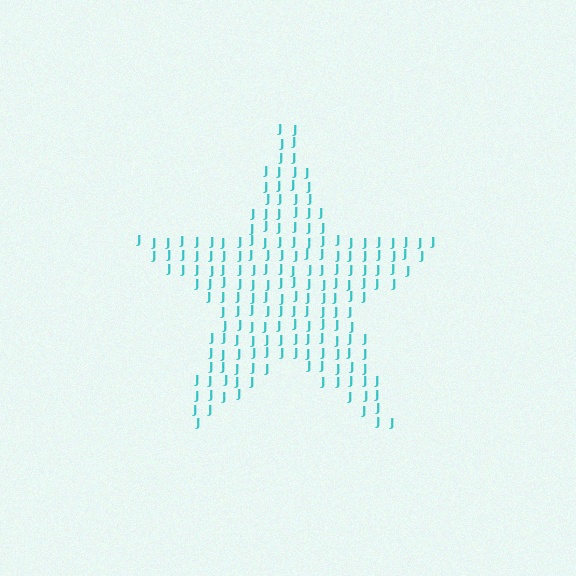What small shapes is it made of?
It is made of small letter J's.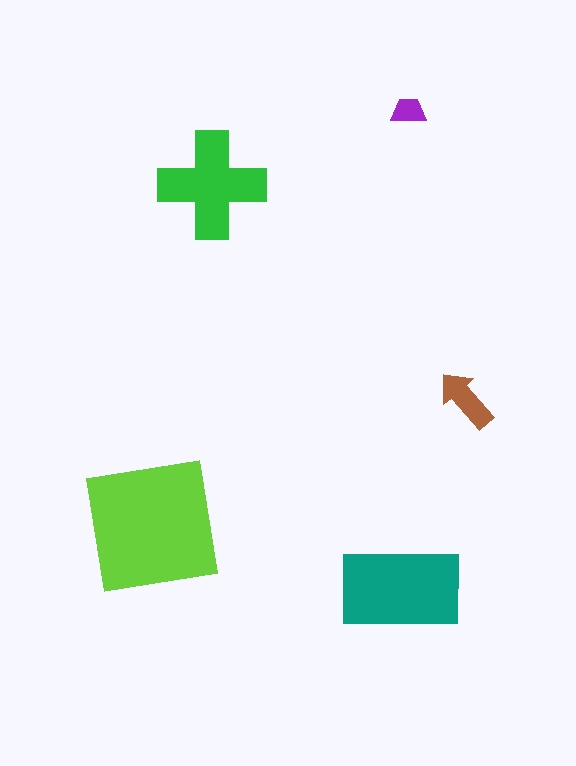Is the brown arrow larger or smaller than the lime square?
Smaller.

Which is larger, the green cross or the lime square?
The lime square.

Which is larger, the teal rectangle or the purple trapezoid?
The teal rectangle.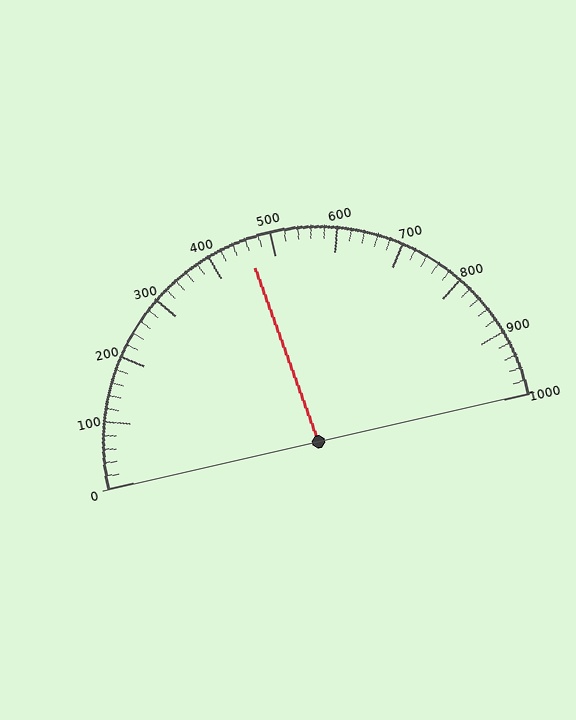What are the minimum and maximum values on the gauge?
The gauge ranges from 0 to 1000.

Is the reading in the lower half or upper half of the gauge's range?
The reading is in the lower half of the range (0 to 1000).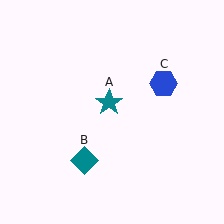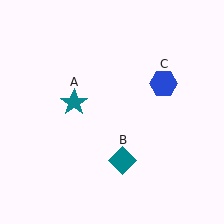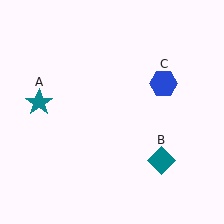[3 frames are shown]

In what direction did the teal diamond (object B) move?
The teal diamond (object B) moved right.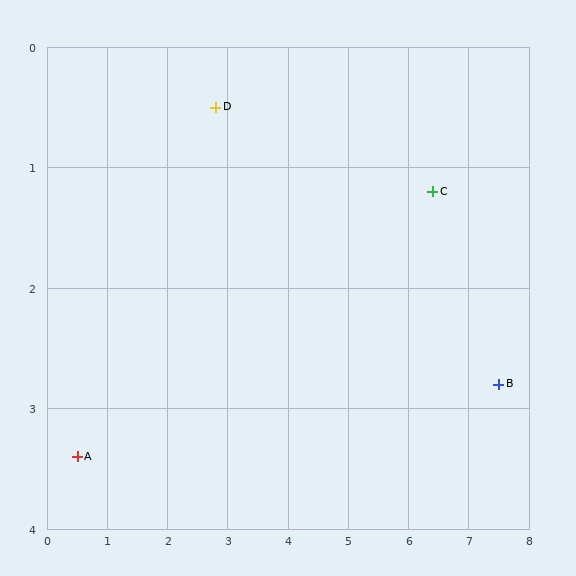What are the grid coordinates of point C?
Point C is at approximately (6.4, 1.2).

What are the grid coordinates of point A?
Point A is at approximately (0.5, 3.4).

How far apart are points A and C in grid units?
Points A and C are about 6.3 grid units apart.